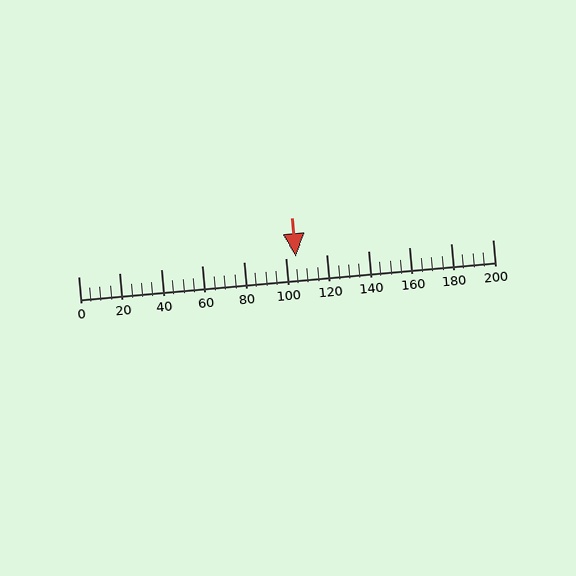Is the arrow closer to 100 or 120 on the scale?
The arrow is closer to 100.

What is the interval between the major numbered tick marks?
The major tick marks are spaced 20 units apart.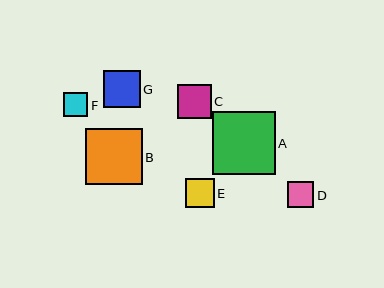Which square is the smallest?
Square F is the smallest with a size of approximately 24 pixels.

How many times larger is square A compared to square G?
Square A is approximately 1.7 times the size of square G.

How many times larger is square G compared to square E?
Square G is approximately 1.3 times the size of square E.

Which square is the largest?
Square A is the largest with a size of approximately 63 pixels.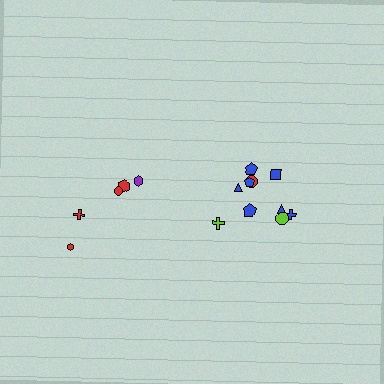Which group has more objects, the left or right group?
The right group.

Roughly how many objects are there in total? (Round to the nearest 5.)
Roughly 15 objects in total.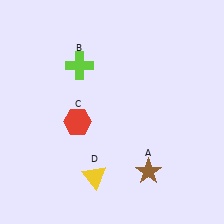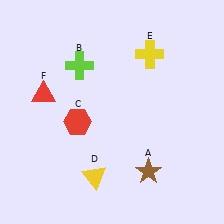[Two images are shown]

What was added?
A yellow cross (E), a red triangle (F) were added in Image 2.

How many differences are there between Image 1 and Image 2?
There are 2 differences between the two images.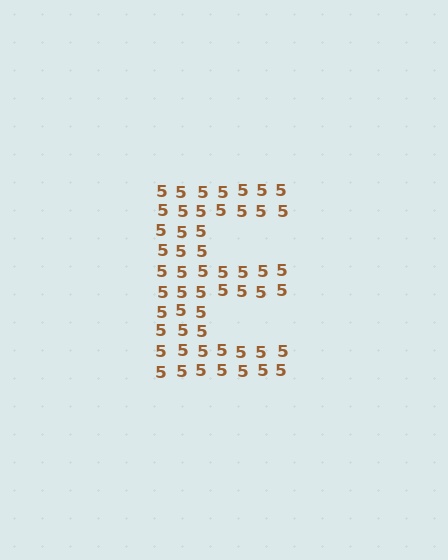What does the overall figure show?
The overall figure shows the letter E.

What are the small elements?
The small elements are digit 5's.